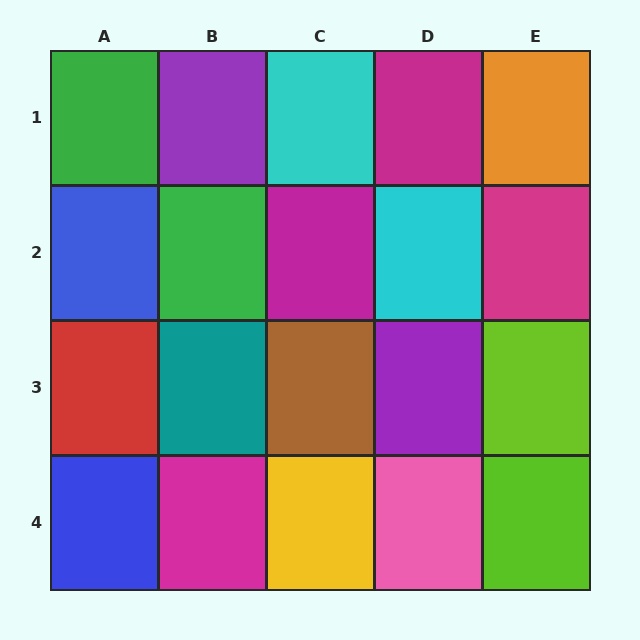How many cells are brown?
1 cell is brown.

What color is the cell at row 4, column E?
Lime.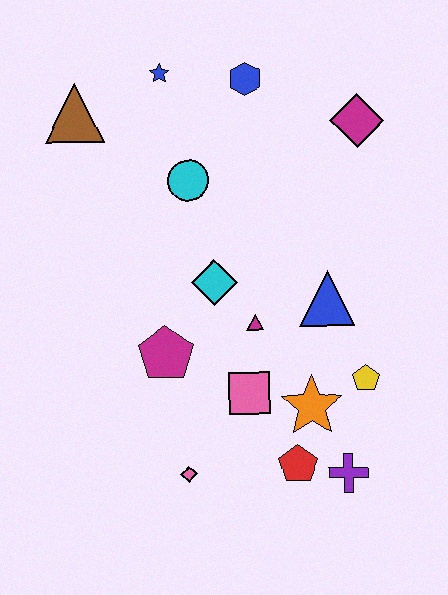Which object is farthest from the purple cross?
The brown triangle is farthest from the purple cross.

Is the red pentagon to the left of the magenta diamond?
Yes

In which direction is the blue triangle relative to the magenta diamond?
The blue triangle is below the magenta diamond.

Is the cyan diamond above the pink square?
Yes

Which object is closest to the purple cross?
The red pentagon is closest to the purple cross.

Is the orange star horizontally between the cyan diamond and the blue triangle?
Yes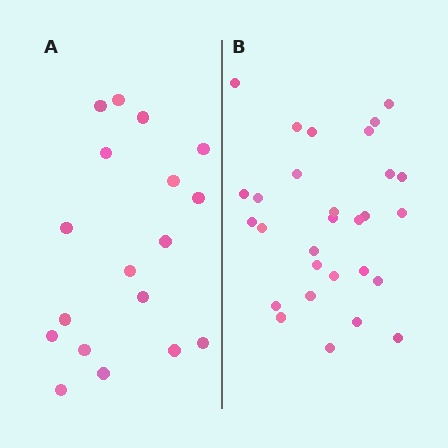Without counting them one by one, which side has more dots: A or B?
Region B (the right region) has more dots.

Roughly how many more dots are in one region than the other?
Region B has roughly 12 or so more dots than region A.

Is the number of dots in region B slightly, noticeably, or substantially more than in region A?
Region B has substantially more. The ratio is roughly 1.6 to 1.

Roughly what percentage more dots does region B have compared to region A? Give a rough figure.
About 60% more.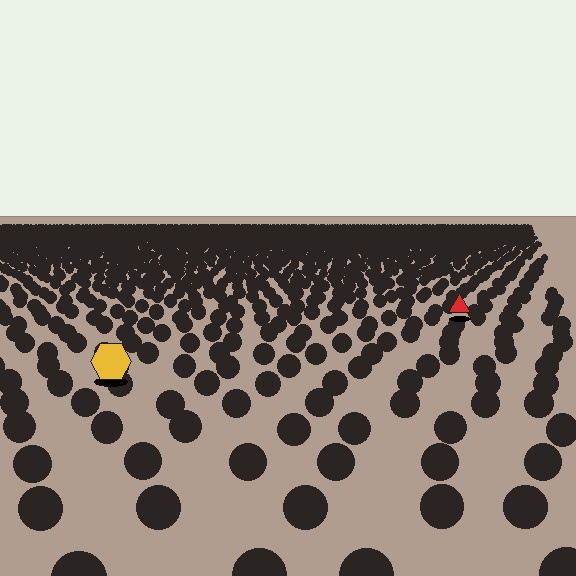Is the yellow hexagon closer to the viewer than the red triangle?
Yes. The yellow hexagon is closer — you can tell from the texture gradient: the ground texture is coarser near it.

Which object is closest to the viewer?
The yellow hexagon is closest. The texture marks near it are larger and more spread out.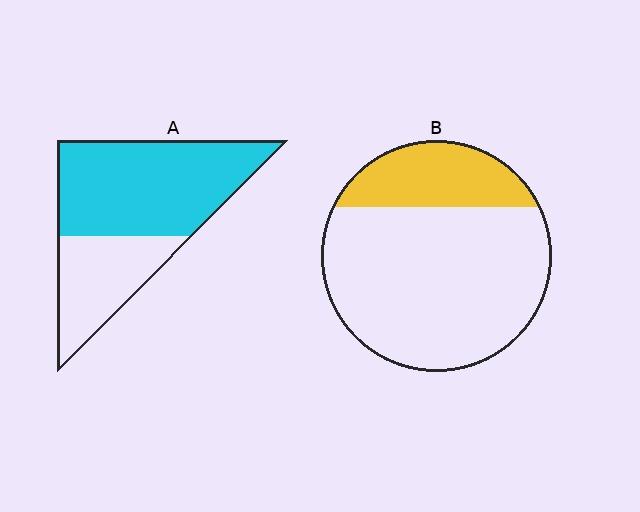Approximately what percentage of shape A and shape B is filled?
A is approximately 65% and B is approximately 25%.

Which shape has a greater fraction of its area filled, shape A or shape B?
Shape A.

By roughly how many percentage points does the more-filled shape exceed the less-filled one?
By roughly 40 percentage points (A over B).